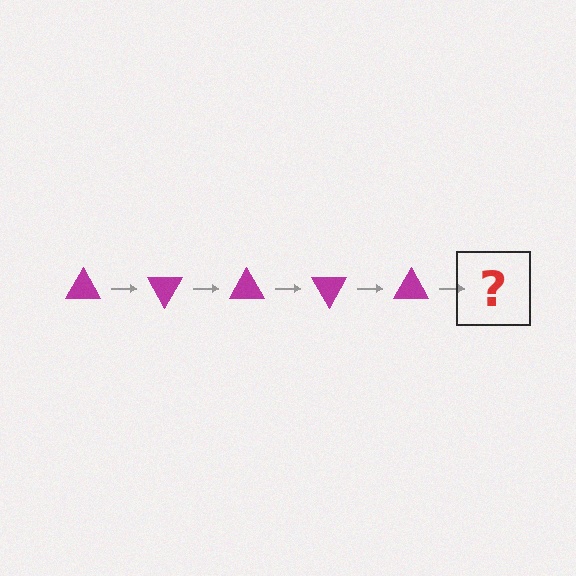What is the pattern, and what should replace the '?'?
The pattern is that the triangle rotates 60 degrees each step. The '?' should be a magenta triangle rotated 300 degrees.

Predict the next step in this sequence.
The next step is a magenta triangle rotated 300 degrees.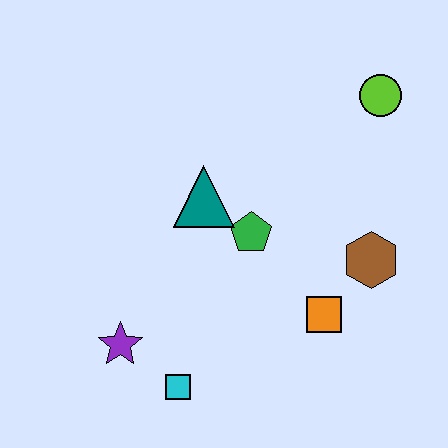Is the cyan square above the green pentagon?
No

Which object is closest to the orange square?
The brown hexagon is closest to the orange square.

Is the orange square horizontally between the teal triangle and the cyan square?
No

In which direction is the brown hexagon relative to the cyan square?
The brown hexagon is to the right of the cyan square.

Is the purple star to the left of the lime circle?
Yes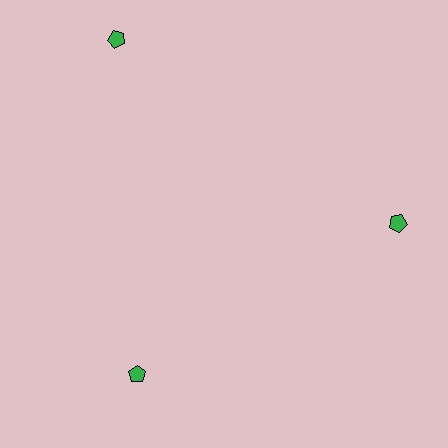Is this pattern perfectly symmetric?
No. The 3 green pentagons are arranged in a ring, but one element near the 11 o'clock position is pushed outward from the center, breaking the 3-fold rotational symmetry.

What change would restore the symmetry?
The symmetry would be restored by moving it inward, back onto the ring so that all 3 pentagons sit at equal angles and equal distance from the center.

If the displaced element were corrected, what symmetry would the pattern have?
It would have 3-fold rotational symmetry — the pattern would map onto itself every 120 degrees.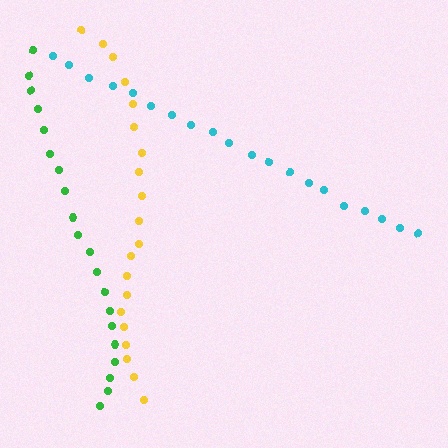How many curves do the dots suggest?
There are 3 distinct paths.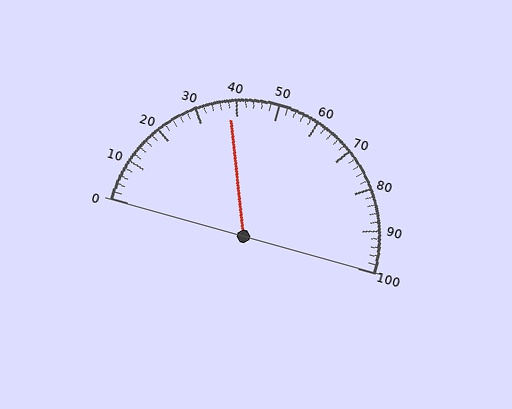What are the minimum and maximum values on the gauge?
The gauge ranges from 0 to 100.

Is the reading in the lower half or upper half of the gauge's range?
The reading is in the lower half of the range (0 to 100).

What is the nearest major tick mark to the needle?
The nearest major tick mark is 40.